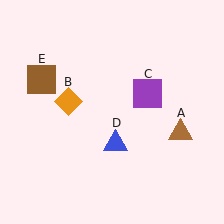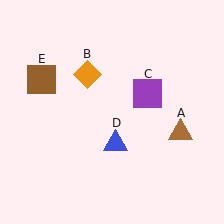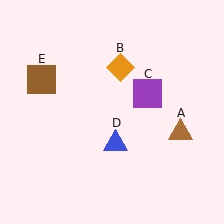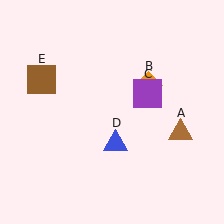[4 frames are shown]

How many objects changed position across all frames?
1 object changed position: orange diamond (object B).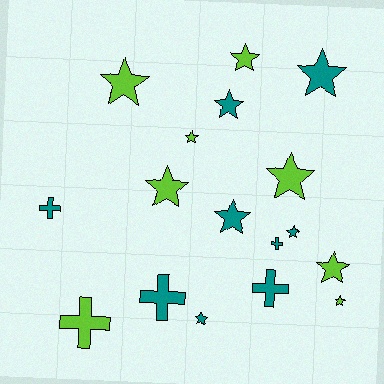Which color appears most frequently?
Teal, with 9 objects.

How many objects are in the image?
There are 17 objects.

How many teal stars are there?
There are 5 teal stars.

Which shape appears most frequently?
Star, with 12 objects.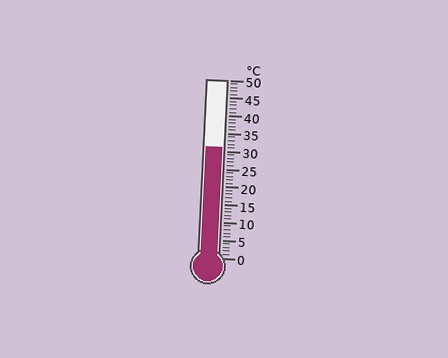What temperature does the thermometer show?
The thermometer shows approximately 31°C.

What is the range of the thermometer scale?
The thermometer scale ranges from 0°C to 50°C.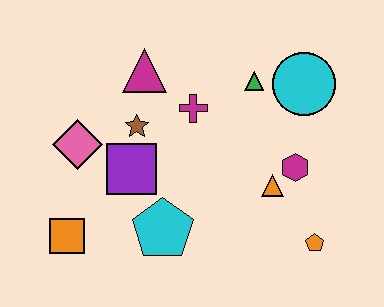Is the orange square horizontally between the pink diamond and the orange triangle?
No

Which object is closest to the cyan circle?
The green triangle is closest to the cyan circle.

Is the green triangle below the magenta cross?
No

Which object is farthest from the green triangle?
The orange square is farthest from the green triangle.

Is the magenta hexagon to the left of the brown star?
No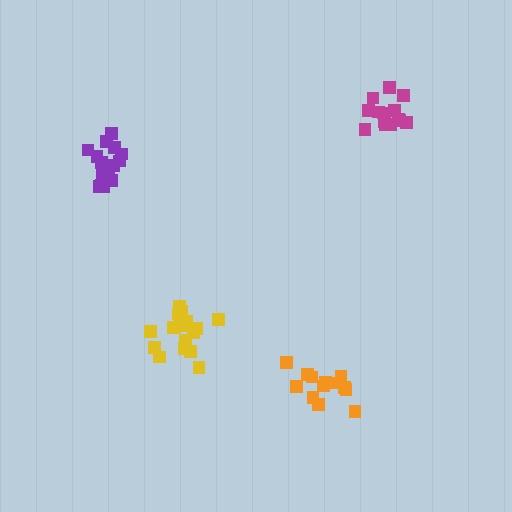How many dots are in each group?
Group 1: 17 dots, Group 2: 14 dots, Group 3: 13 dots, Group 4: 15 dots (59 total).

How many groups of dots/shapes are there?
There are 4 groups.